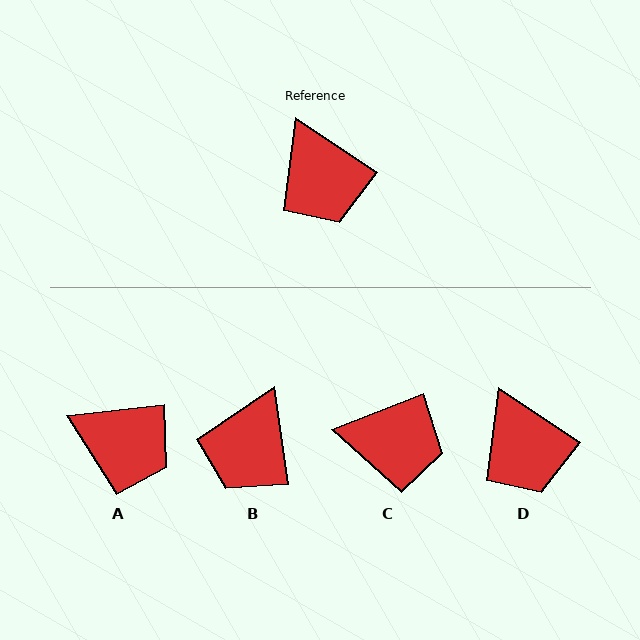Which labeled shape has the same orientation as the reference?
D.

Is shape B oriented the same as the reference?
No, it is off by about 49 degrees.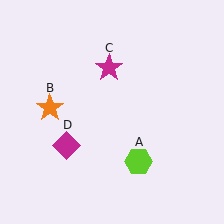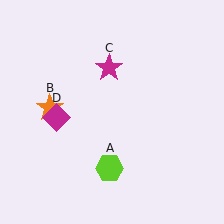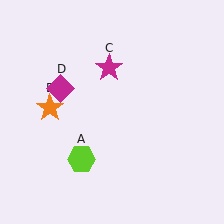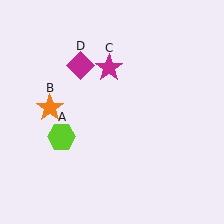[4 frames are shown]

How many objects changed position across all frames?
2 objects changed position: lime hexagon (object A), magenta diamond (object D).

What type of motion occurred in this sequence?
The lime hexagon (object A), magenta diamond (object D) rotated clockwise around the center of the scene.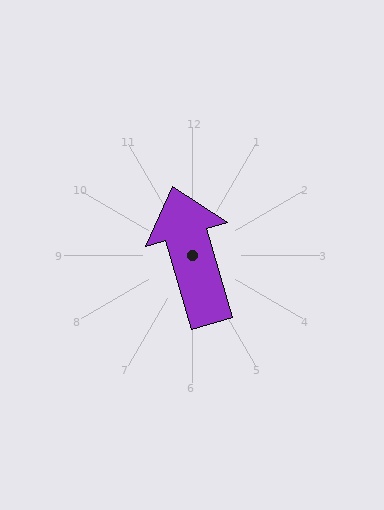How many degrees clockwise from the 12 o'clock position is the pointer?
Approximately 344 degrees.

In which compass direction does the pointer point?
North.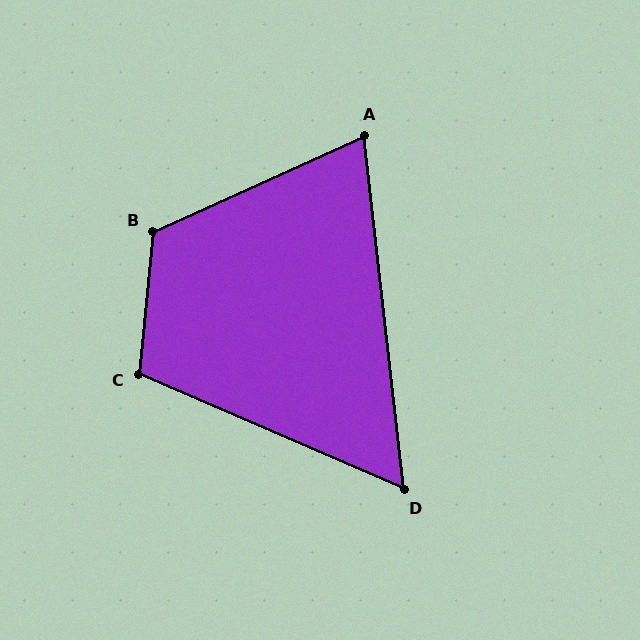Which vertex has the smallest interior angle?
D, at approximately 60 degrees.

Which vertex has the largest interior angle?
B, at approximately 120 degrees.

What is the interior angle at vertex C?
Approximately 108 degrees (obtuse).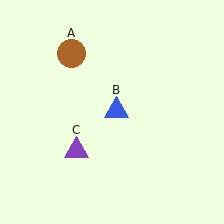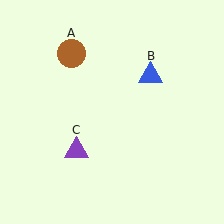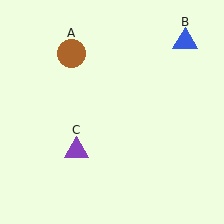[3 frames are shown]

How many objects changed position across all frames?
1 object changed position: blue triangle (object B).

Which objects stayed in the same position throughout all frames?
Brown circle (object A) and purple triangle (object C) remained stationary.